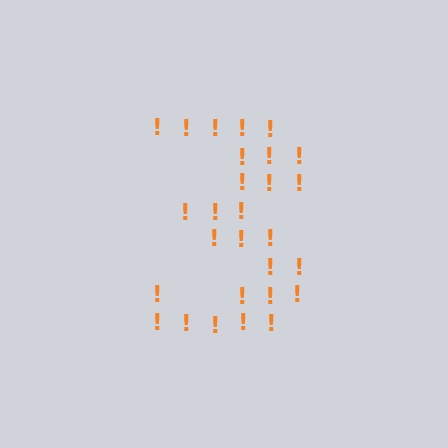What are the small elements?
The small elements are exclamation marks.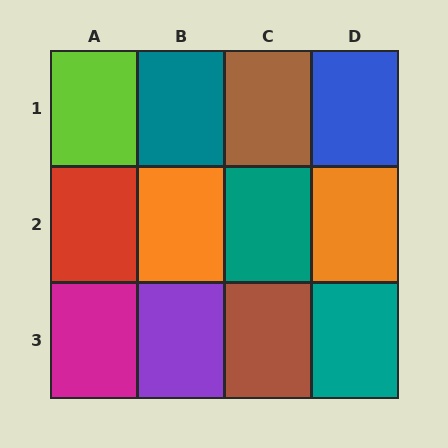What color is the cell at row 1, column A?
Lime.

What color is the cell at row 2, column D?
Orange.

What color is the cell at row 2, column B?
Orange.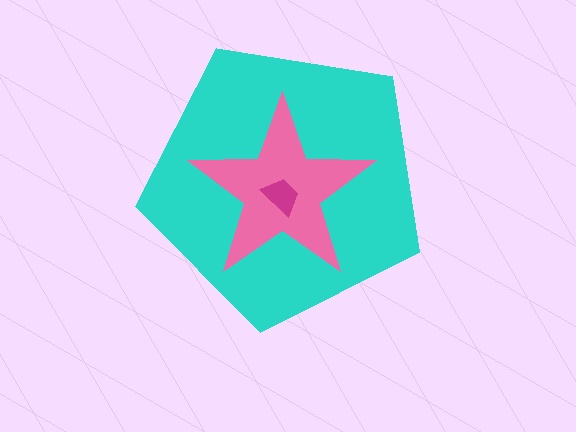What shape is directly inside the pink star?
The magenta trapezoid.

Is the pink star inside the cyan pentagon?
Yes.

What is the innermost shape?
The magenta trapezoid.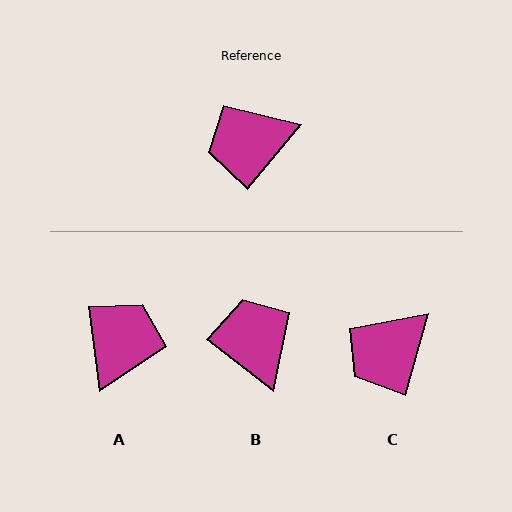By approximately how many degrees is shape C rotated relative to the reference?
Approximately 24 degrees counter-clockwise.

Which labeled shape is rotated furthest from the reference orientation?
A, about 133 degrees away.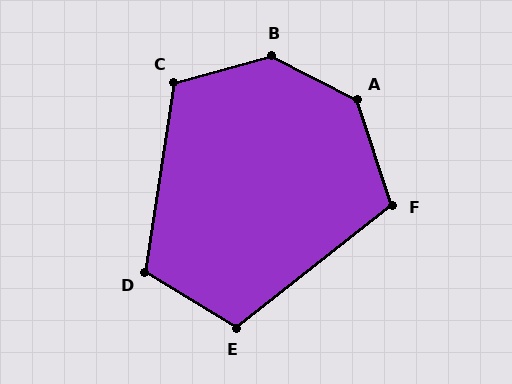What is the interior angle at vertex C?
Approximately 114 degrees (obtuse).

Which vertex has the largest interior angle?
B, at approximately 138 degrees.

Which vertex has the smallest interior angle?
F, at approximately 110 degrees.